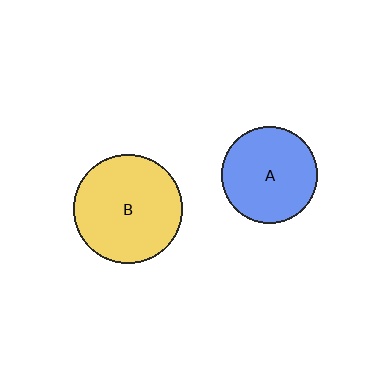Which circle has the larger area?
Circle B (yellow).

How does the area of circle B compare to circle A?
Approximately 1.3 times.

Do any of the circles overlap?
No, none of the circles overlap.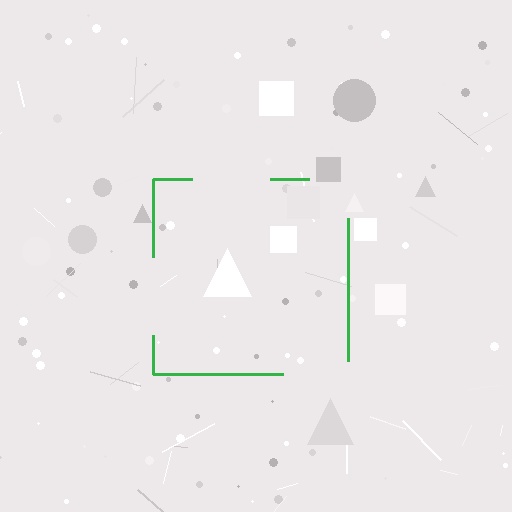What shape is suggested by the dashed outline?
The dashed outline suggests a square.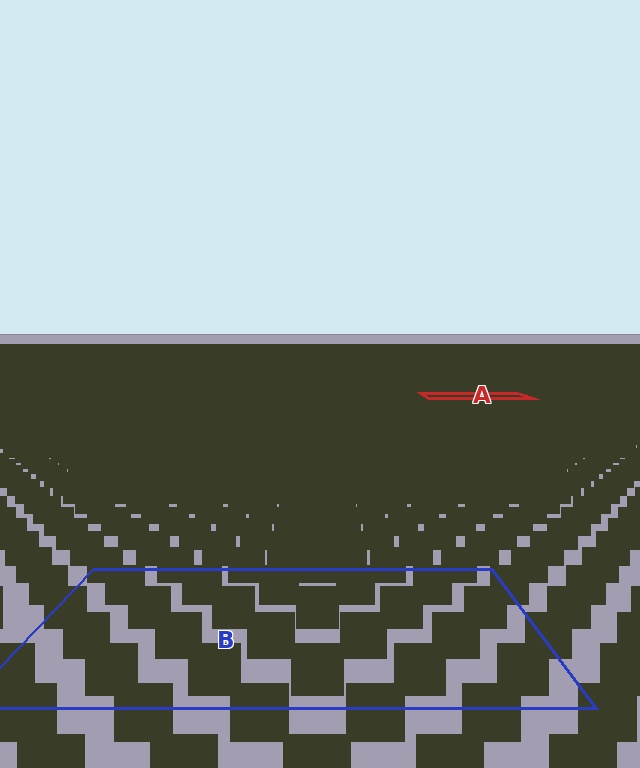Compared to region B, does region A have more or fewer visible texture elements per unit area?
Region A has more texture elements per unit area — they are packed more densely because it is farther away.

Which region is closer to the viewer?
Region B is closer. The texture elements there are larger and more spread out.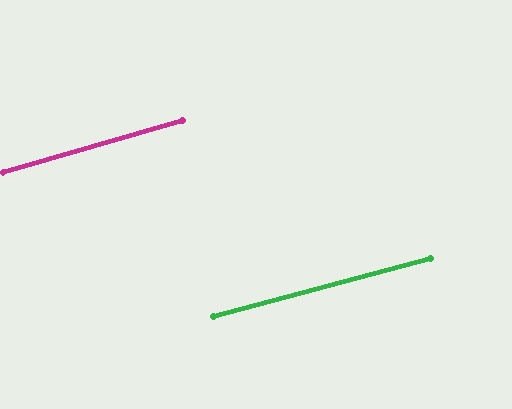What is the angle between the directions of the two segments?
Approximately 1 degree.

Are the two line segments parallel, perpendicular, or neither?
Parallel — their directions differ by only 1.1°.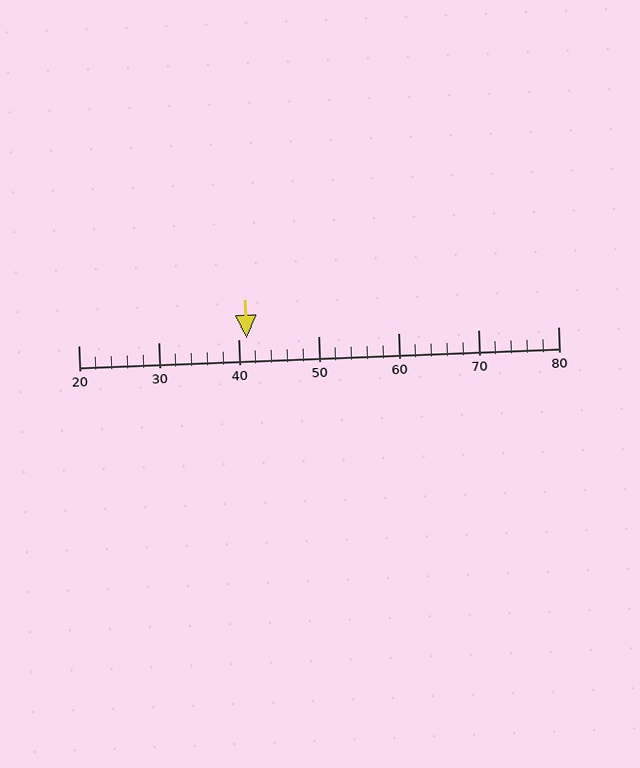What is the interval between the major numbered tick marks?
The major tick marks are spaced 10 units apart.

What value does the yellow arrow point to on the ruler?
The yellow arrow points to approximately 41.